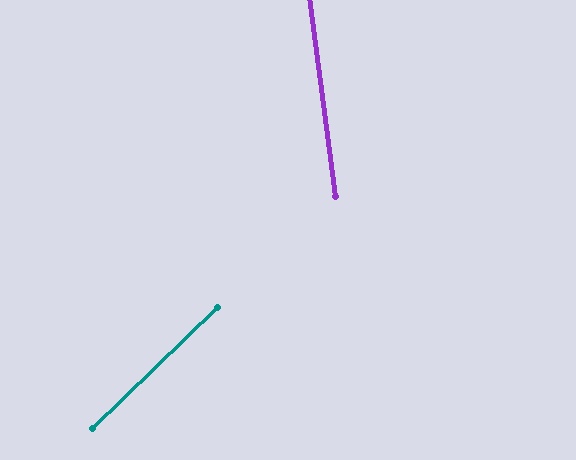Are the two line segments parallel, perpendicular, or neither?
Neither parallel nor perpendicular — they differ by about 53°.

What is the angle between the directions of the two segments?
Approximately 53 degrees.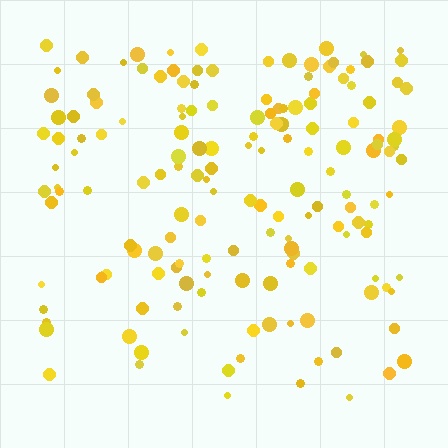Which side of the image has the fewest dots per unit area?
The bottom.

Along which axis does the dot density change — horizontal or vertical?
Vertical.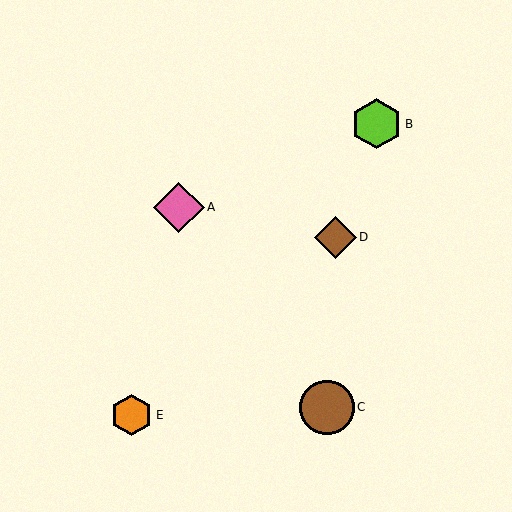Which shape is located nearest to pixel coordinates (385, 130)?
The lime hexagon (labeled B) at (377, 124) is nearest to that location.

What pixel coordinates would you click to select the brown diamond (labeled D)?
Click at (335, 237) to select the brown diamond D.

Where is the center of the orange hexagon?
The center of the orange hexagon is at (132, 415).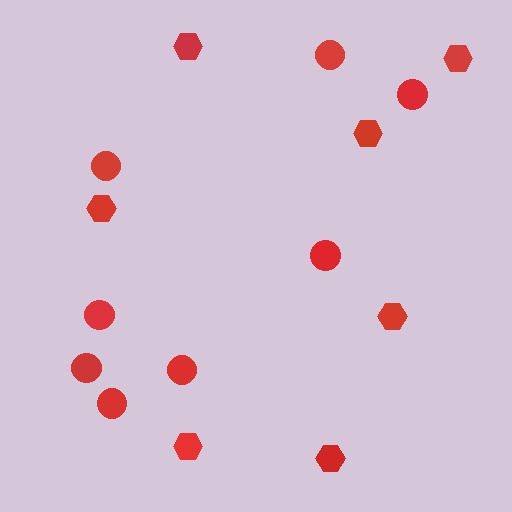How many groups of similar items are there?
There are 2 groups: one group of circles (8) and one group of hexagons (7).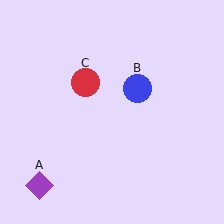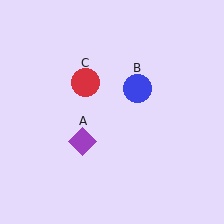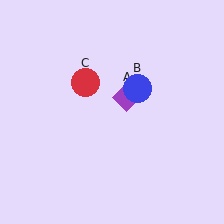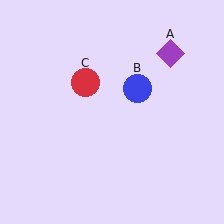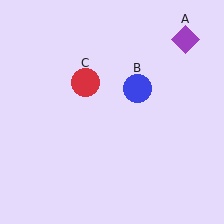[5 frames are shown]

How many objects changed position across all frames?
1 object changed position: purple diamond (object A).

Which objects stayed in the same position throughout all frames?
Blue circle (object B) and red circle (object C) remained stationary.